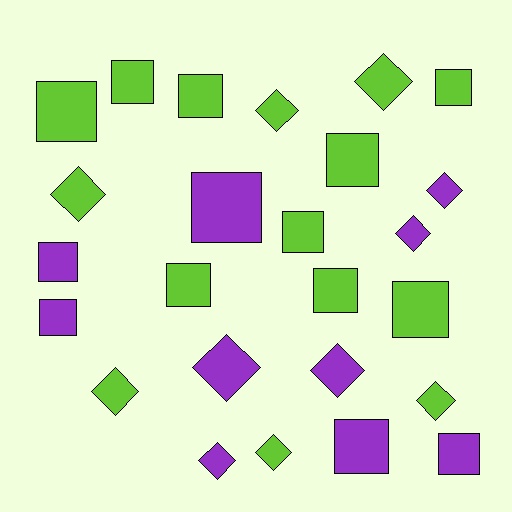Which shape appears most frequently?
Square, with 14 objects.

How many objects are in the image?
There are 25 objects.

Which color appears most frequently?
Lime, with 15 objects.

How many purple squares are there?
There are 5 purple squares.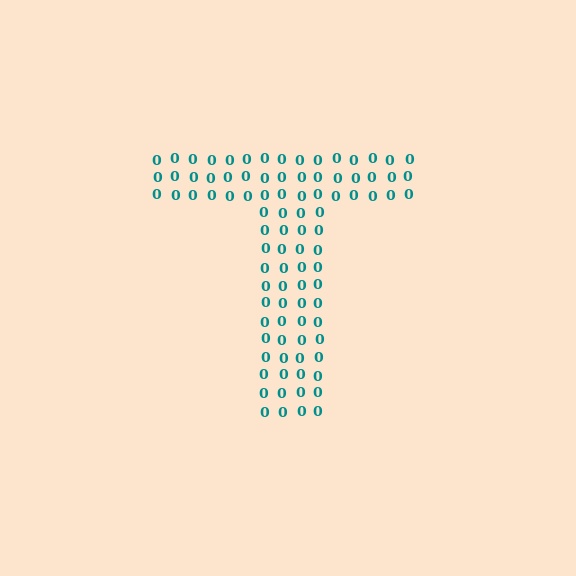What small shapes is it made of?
It is made of small digit 0's.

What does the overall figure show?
The overall figure shows the letter T.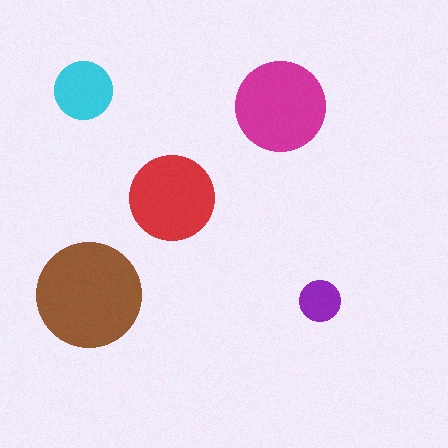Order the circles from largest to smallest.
the brown one, the magenta one, the red one, the cyan one, the purple one.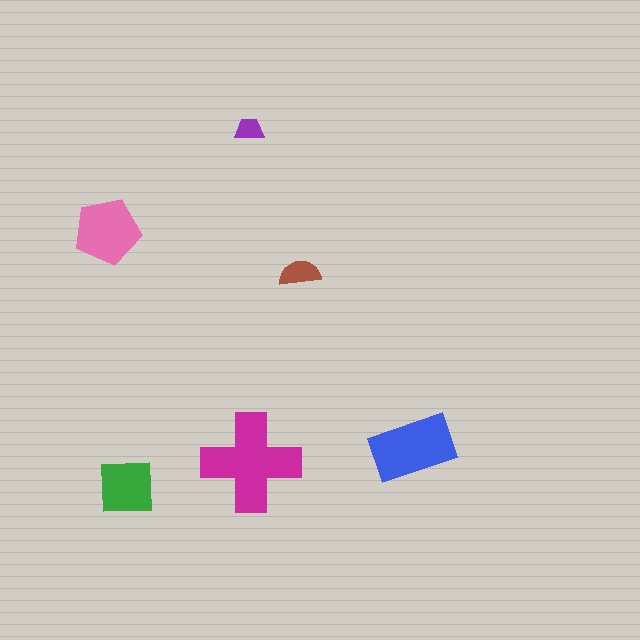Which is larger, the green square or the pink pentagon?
The pink pentagon.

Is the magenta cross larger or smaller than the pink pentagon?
Larger.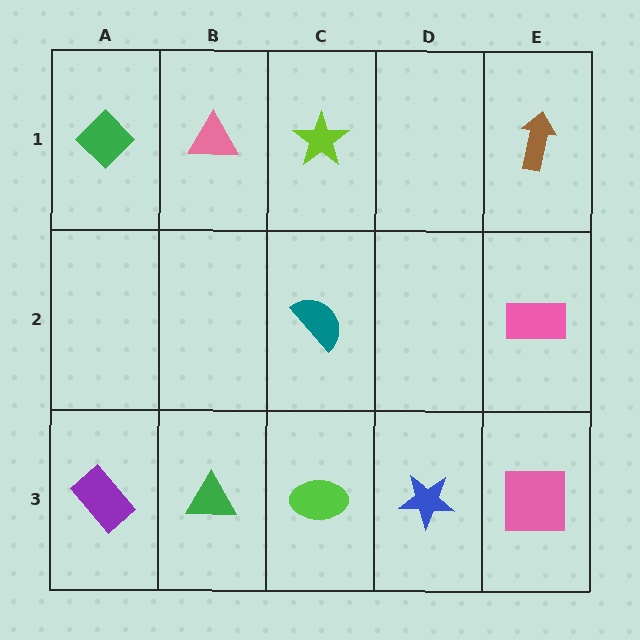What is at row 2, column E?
A pink rectangle.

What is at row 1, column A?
A green diamond.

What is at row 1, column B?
A pink triangle.